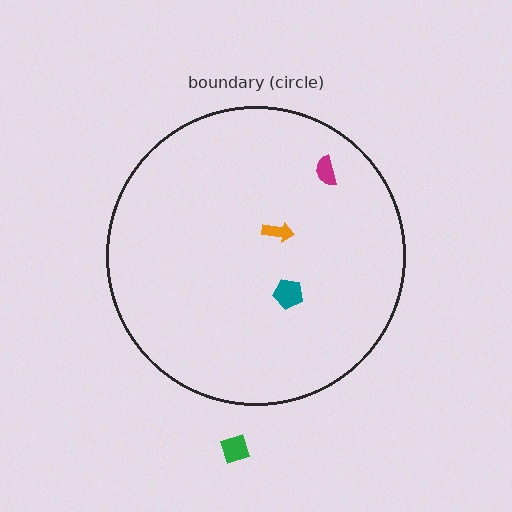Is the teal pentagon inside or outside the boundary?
Inside.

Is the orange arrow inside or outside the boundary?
Inside.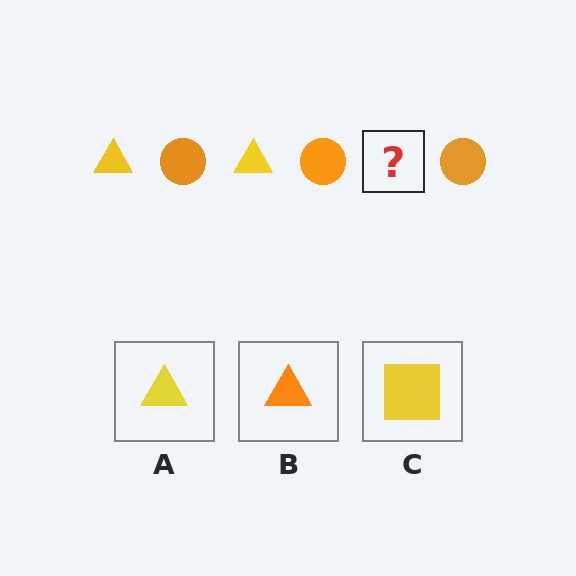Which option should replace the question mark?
Option A.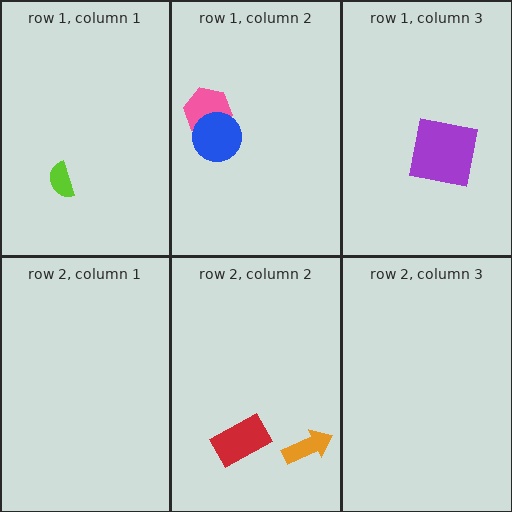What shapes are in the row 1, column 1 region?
The lime semicircle.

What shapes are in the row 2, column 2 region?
The orange arrow, the red rectangle.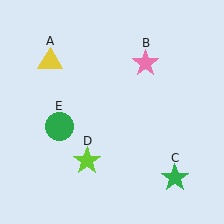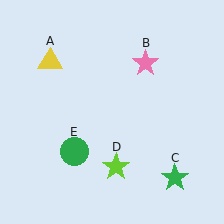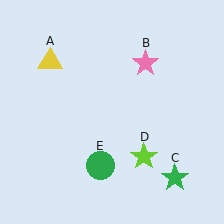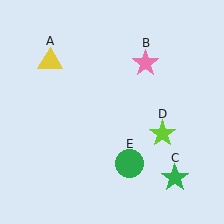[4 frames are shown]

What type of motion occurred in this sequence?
The lime star (object D), green circle (object E) rotated counterclockwise around the center of the scene.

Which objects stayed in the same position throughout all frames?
Yellow triangle (object A) and pink star (object B) and green star (object C) remained stationary.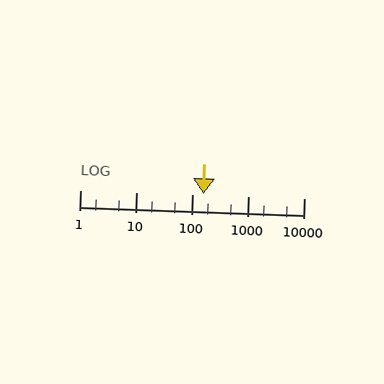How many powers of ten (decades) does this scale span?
The scale spans 4 decades, from 1 to 10000.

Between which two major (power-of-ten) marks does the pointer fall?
The pointer is between 100 and 1000.